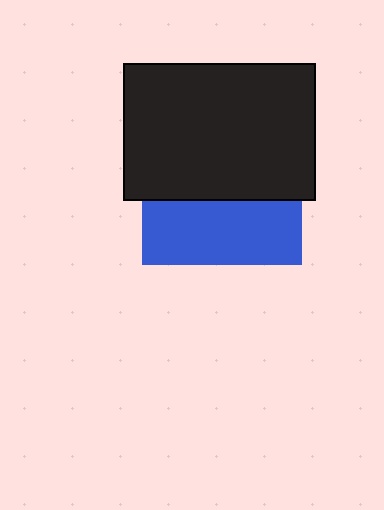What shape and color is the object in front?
The object in front is a black rectangle.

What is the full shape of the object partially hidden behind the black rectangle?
The partially hidden object is a blue square.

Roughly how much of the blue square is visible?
A small part of it is visible (roughly 40%).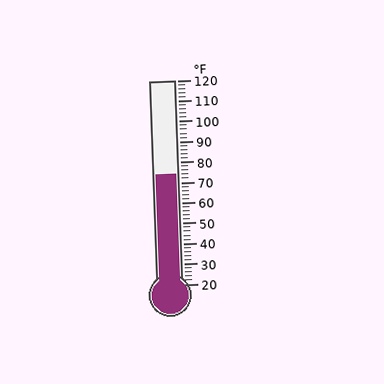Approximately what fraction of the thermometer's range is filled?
The thermometer is filled to approximately 55% of its range.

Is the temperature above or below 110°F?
The temperature is below 110°F.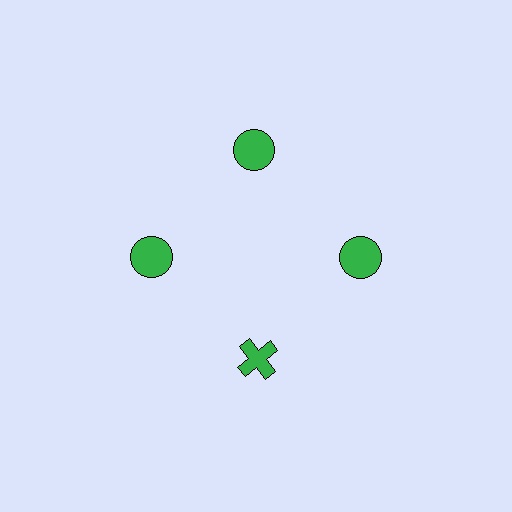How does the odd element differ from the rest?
It has a different shape: cross instead of circle.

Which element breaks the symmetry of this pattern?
The green cross at roughly the 6 o'clock position breaks the symmetry. All other shapes are green circles.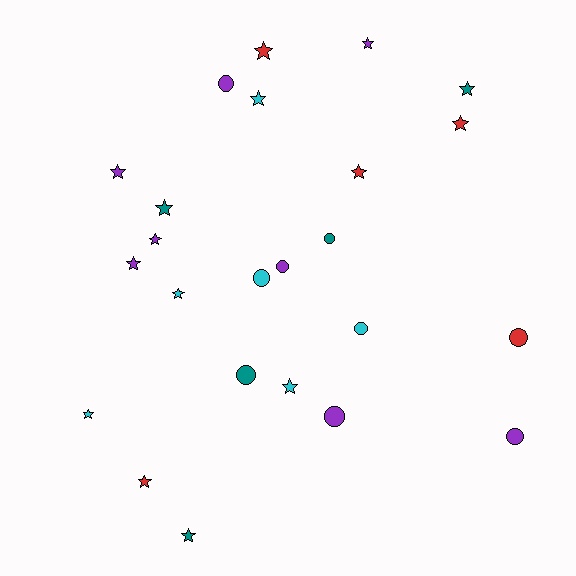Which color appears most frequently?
Purple, with 8 objects.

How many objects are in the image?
There are 24 objects.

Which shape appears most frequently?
Star, with 15 objects.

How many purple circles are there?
There are 4 purple circles.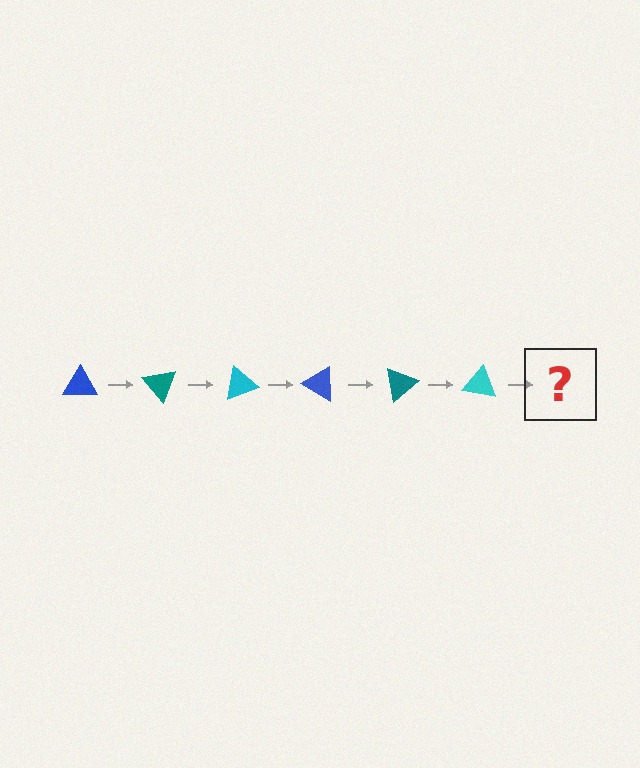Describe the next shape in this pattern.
It should be a blue triangle, rotated 300 degrees from the start.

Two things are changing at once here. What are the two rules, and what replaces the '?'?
The two rules are that it rotates 50 degrees each step and the color cycles through blue, teal, and cyan. The '?' should be a blue triangle, rotated 300 degrees from the start.